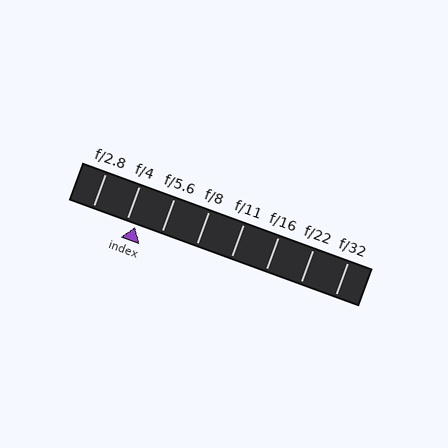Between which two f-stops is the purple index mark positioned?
The index mark is between f/4 and f/5.6.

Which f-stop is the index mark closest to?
The index mark is closest to f/4.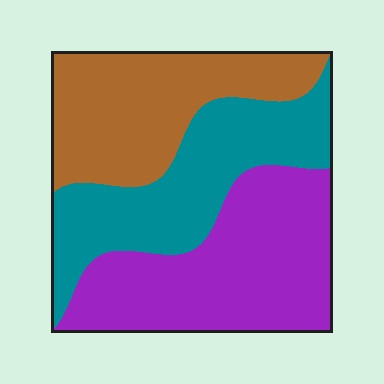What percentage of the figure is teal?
Teal covers 31% of the figure.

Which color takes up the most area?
Purple, at roughly 40%.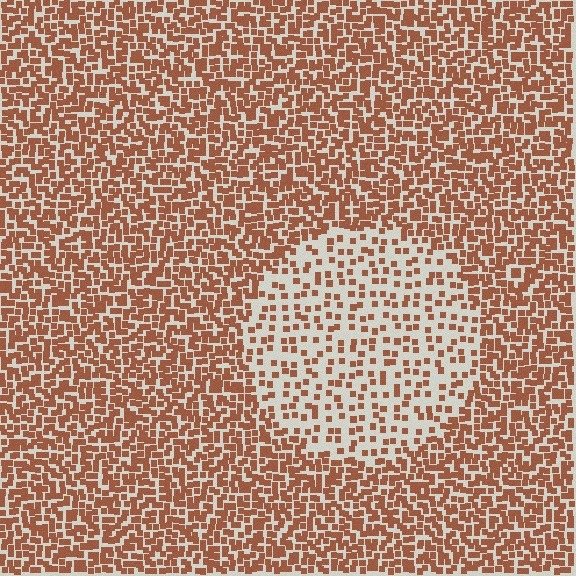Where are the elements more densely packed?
The elements are more densely packed outside the circle boundary.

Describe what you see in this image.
The image contains small brown elements arranged at two different densities. A circle-shaped region is visible where the elements are less densely packed than the surrounding area.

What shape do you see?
I see a circle.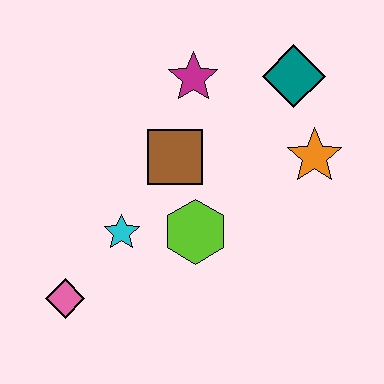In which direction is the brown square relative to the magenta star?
The brown square is below the magenta star.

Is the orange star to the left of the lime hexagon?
No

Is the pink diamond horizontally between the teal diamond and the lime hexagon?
No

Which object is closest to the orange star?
The teal diamond is closest to the orange star.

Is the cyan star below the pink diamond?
No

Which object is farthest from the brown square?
The pink diamond is farthest from the brown square.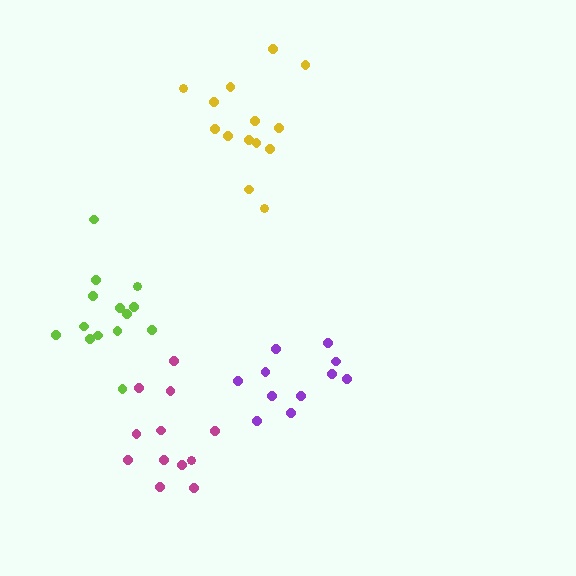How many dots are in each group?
Group 1: 14 dots, Group 2: 14 dots, Group 3: 12 dots, Group 4: 11 dots (51 total).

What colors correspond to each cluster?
The clusters are colored: lime, yellow, magenta, purple.